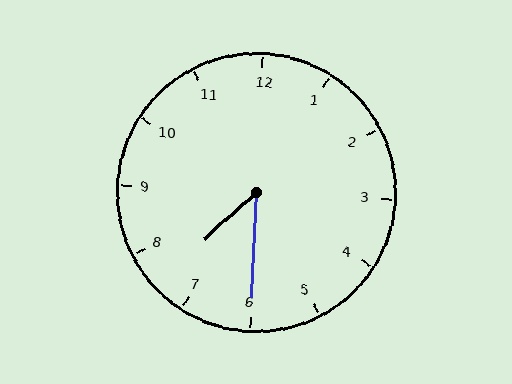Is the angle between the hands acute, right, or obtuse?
It is acute.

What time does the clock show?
7:30.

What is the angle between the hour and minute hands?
Approximately 45 degrees.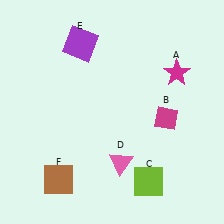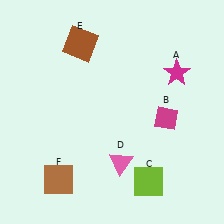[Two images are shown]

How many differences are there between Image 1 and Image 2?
There is 1 difference between the two images.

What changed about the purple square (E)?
In Image 1, E is purple. In Image 2, it changed to brown.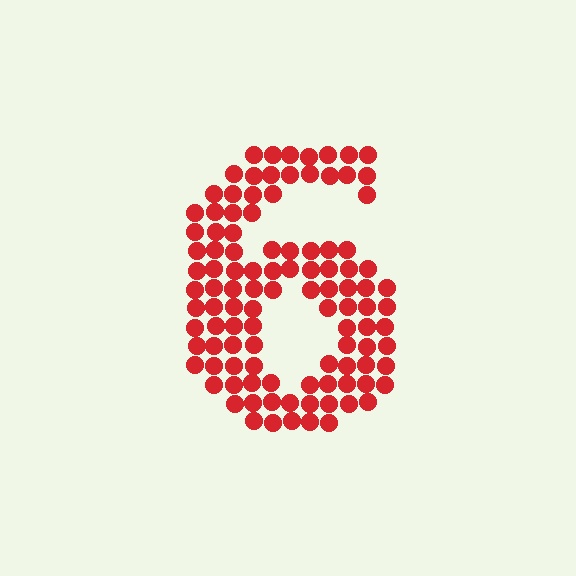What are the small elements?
The small elements are circles.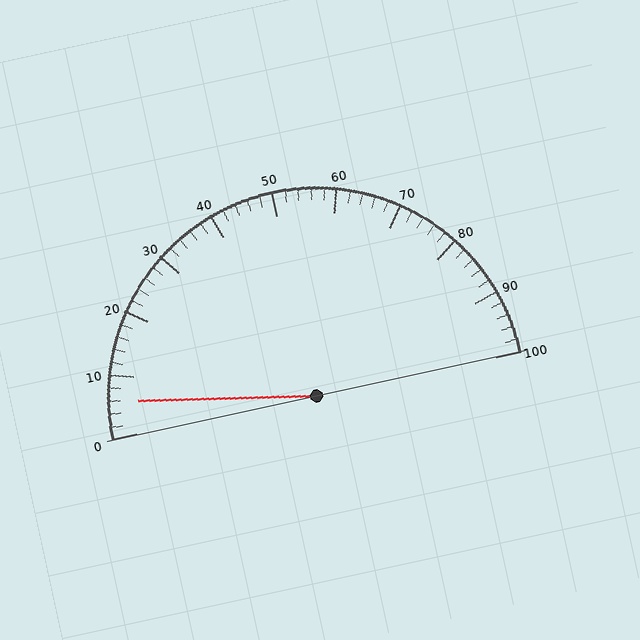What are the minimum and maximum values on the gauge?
The gauge ranges from 0 to 100.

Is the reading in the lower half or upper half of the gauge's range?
The reading is in the lower half of the range (0 to 100).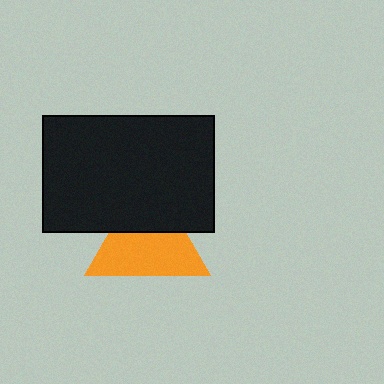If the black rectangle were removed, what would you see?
You would see the complete orange triangle.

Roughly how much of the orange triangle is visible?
About half of it is visible (roughly 62%).